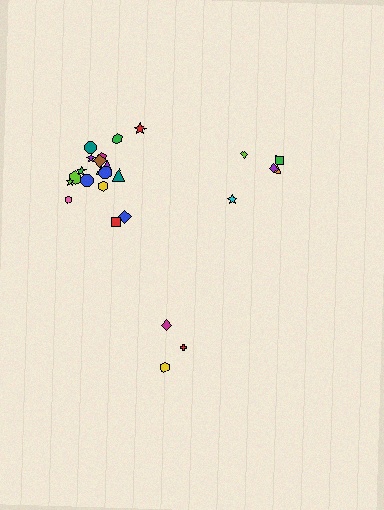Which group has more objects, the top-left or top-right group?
The top-left group.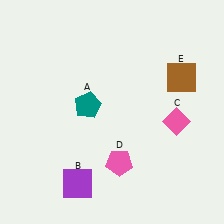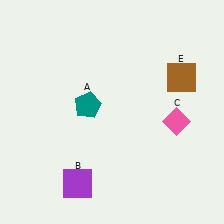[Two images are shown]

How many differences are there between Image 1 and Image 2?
There is 1 difference between the two images.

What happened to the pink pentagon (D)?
The pink pentagon (D) was removed in Image 2. It was in the bottom-right area of Image 1.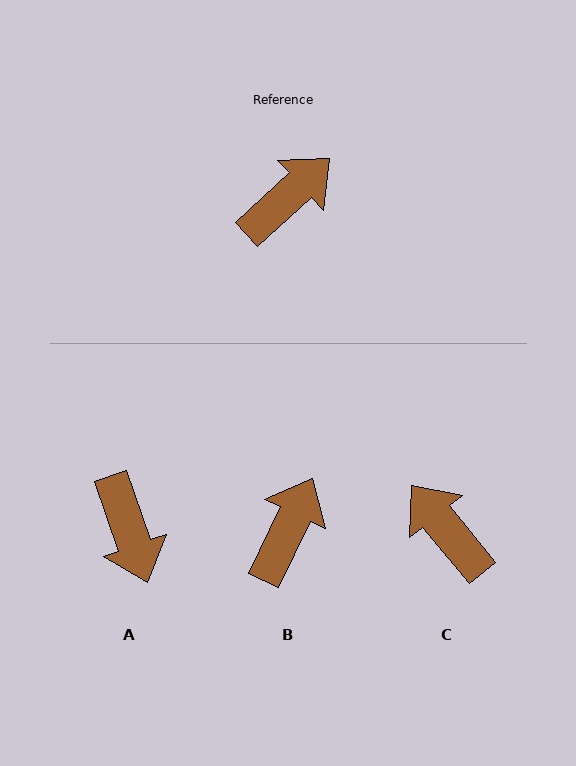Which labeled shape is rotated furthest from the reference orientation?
A, about 113 degrees away.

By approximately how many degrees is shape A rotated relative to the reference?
Approximately 113 degrees clockwise.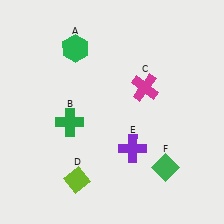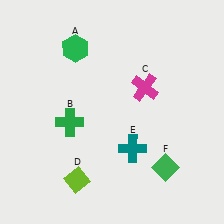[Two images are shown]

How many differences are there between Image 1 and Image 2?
There is 1 difference between the two images.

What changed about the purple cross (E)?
In Image 1, E is purple. In Image 2, it changed to teal.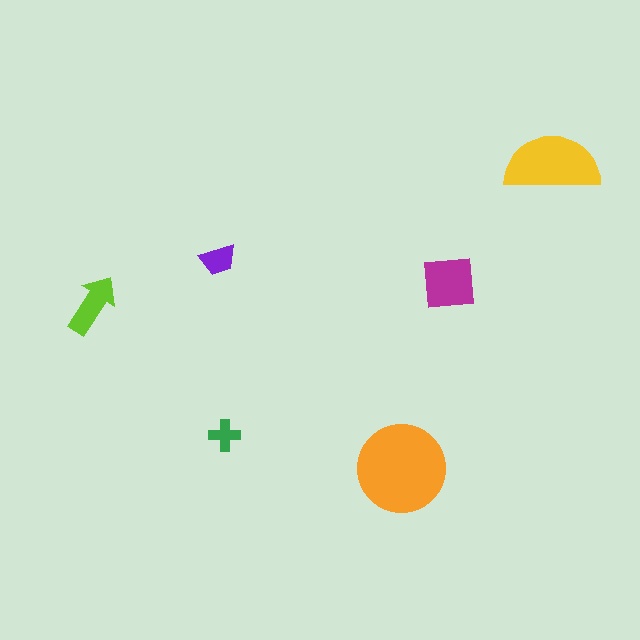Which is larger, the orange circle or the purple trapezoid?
The orange circle.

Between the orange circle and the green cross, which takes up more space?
The orange circle.